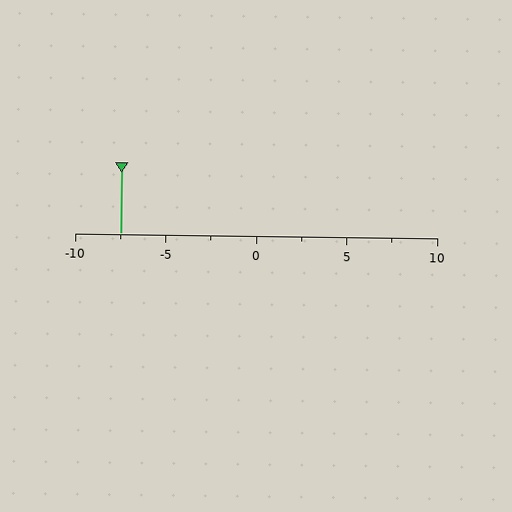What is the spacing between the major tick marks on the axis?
The major ticks are spaced 5 apart.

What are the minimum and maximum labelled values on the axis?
The axis runs from -10 to 10.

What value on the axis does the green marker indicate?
The marker indicates approximately -7.5.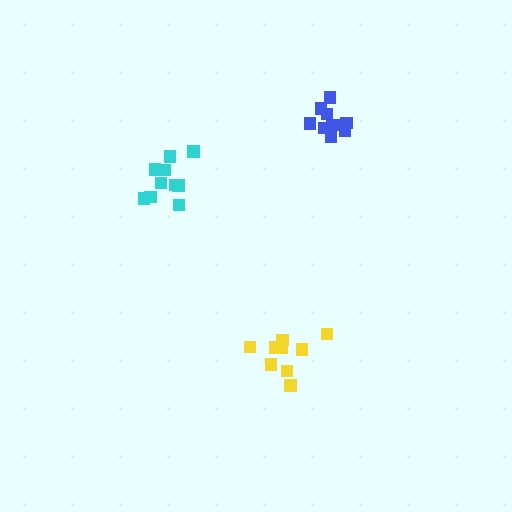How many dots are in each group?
Group 1: 10 dots, Group 2: 9 dots, Group 3: 10 dots (29 total).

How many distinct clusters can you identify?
There are 3 distinct clusters.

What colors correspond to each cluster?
The clusters are colored: cyan, yellow, blue.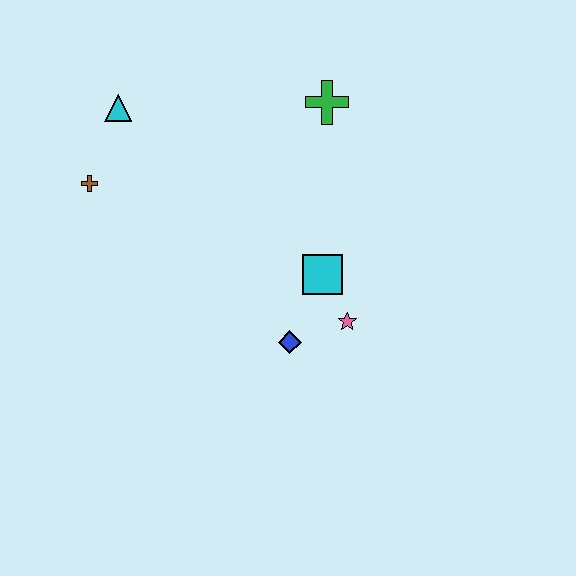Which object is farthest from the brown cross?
The pink star is farthest from the brown cross.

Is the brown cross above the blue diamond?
Yes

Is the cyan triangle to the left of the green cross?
Yes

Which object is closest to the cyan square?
The pink star is closest to the cyan square.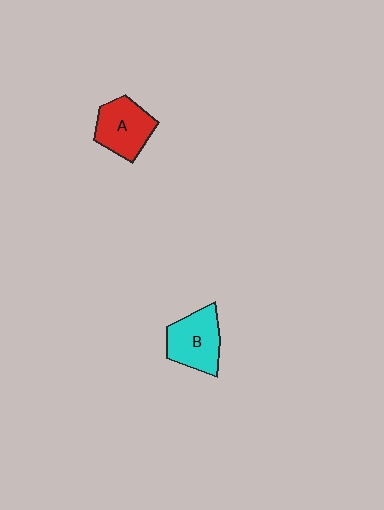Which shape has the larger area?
Shape B (cyan).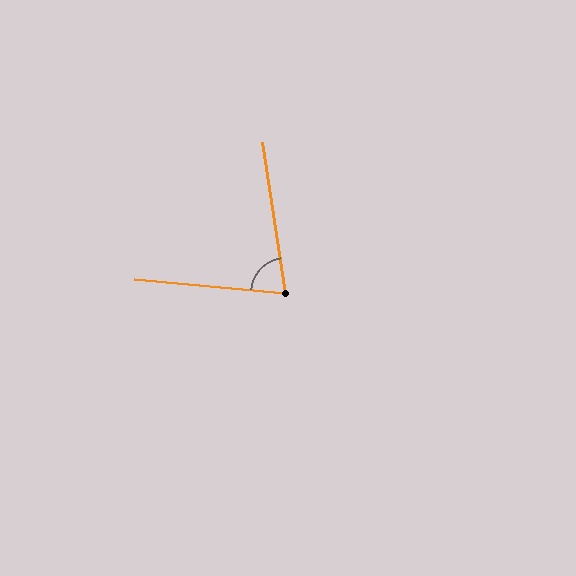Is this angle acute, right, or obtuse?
It is acute.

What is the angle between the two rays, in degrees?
Approximately 76 degrees.